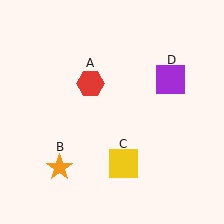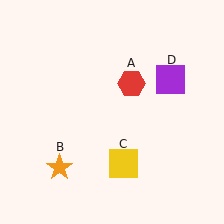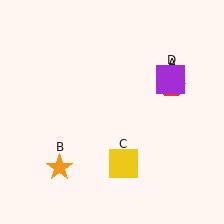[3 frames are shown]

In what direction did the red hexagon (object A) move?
The red hexagon (object A) moved right.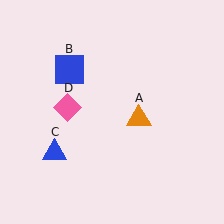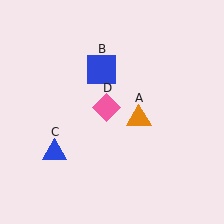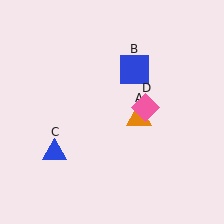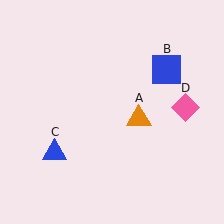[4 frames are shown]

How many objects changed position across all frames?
2 objects changed position: blue square (object B), pink diamond (object D).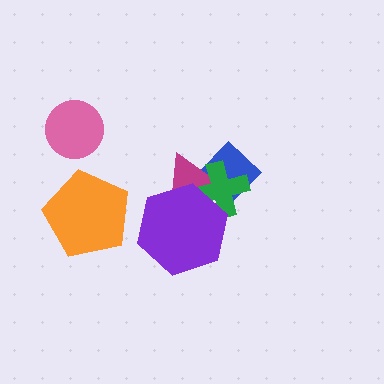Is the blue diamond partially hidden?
Yes, it is partially covered by another shape.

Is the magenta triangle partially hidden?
Yes, it is partially covered by another shape.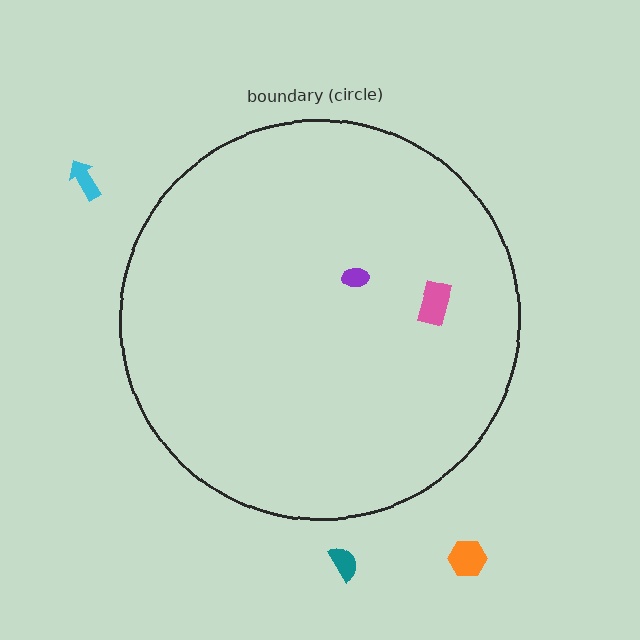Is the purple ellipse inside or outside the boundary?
Inside.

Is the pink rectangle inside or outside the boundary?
Inside.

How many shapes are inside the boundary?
2 inside, 3 outside.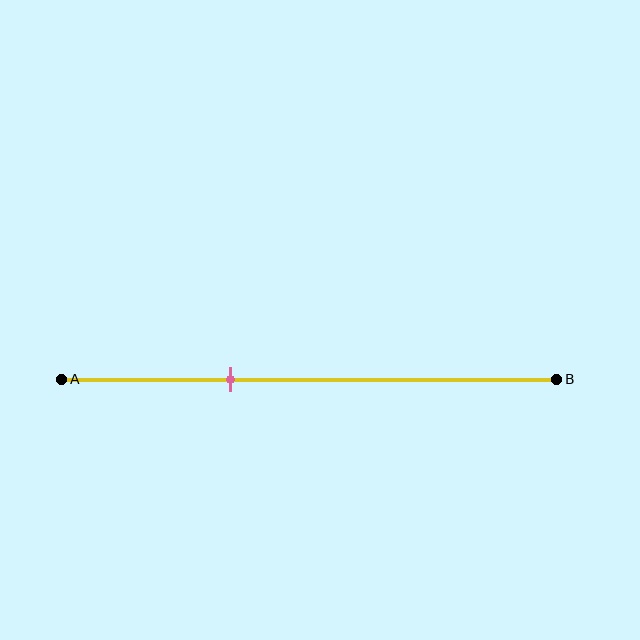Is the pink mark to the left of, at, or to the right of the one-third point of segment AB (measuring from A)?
The pink mark is approximately at the one-third point of segment AB.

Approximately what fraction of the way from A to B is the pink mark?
The pink mark is approximately 35% of the way from A to B.